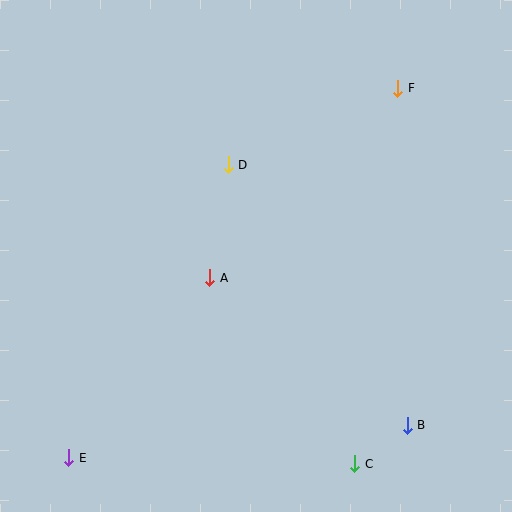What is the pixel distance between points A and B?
The distance between A and B is 247 pixels.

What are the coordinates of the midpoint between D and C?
The midpoint between D and C is at (292, 314).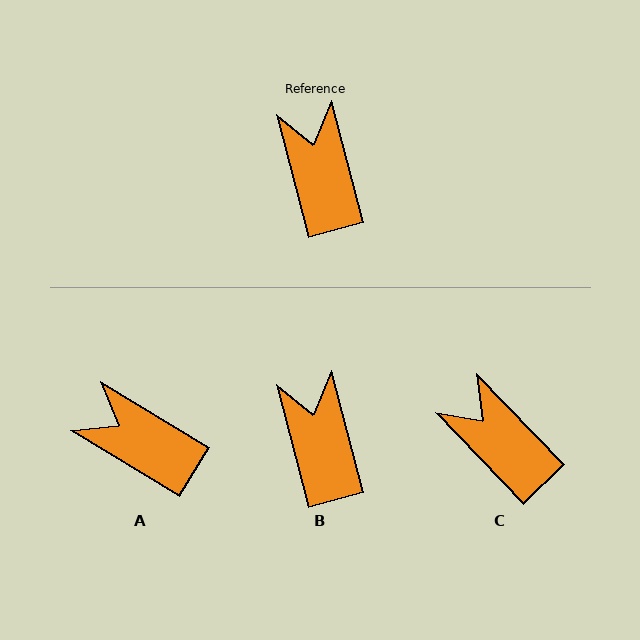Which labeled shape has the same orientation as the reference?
B.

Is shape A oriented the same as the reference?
No, it is off by about 44 degrees.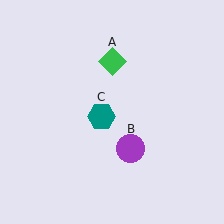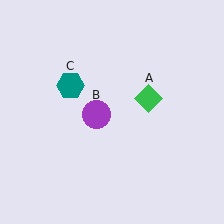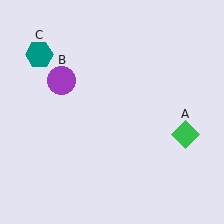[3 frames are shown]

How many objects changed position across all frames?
3 objects changed position: green diamond (object A), purple circle (object B), teal hexagon (object C).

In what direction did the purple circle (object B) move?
The purple circle (object B) moved up and to the left.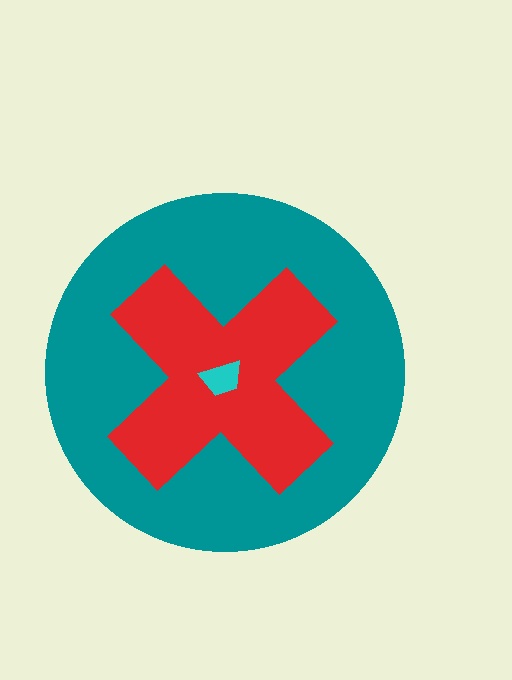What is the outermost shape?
The teal circle.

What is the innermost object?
The cyan trapezoid.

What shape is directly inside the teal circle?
The red cross.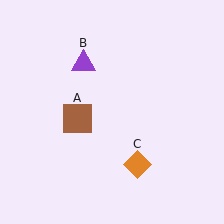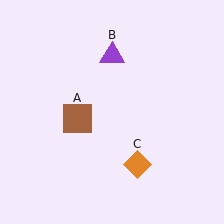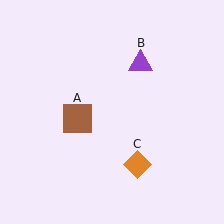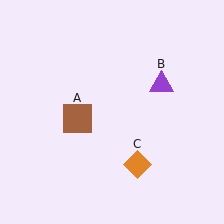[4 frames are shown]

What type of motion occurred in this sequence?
The purple triangle (object B) rotated clockwise around the center of the scene.